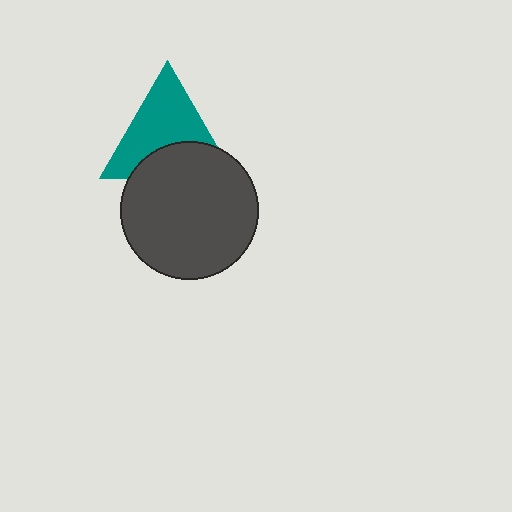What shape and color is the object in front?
The object in front is a dark gray circle.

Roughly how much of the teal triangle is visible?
About half of it is visible (roughly 63%).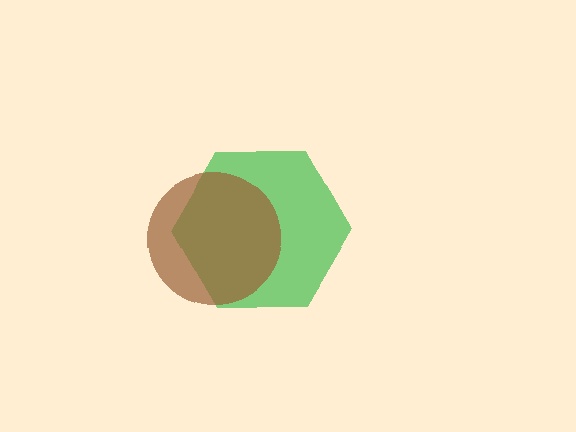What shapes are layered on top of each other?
The layered shapes are: a green hexagon, a brown circle.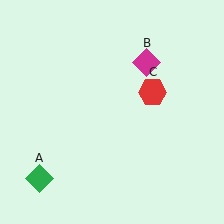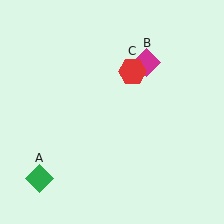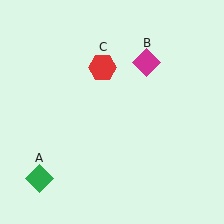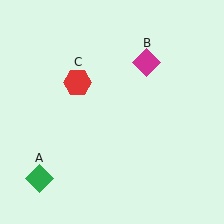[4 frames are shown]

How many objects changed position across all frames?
1 object changed position: red hexagon (object C).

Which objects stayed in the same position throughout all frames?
Green diamond (object A) and magenta diamond (object B) remained stationary.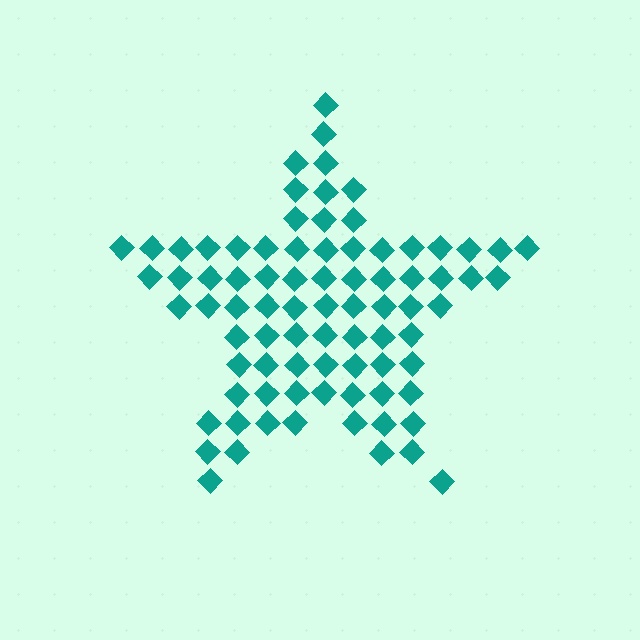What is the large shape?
The large shape is a star.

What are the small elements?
The small elements are diamonds.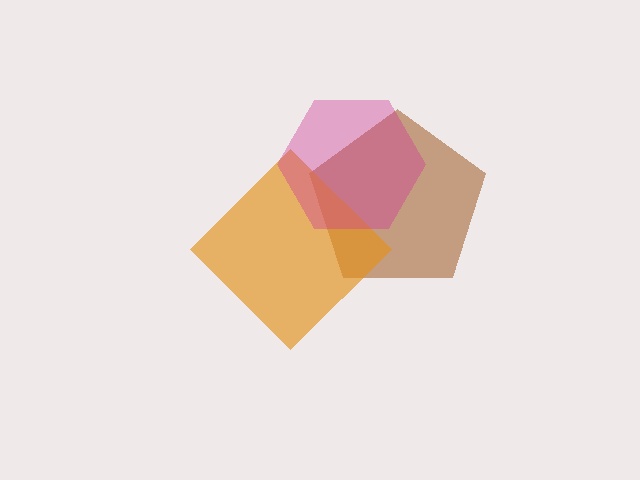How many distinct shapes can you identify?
There are 3 distinct shapes: a brown pentagon, an orange diamond, a magenta hexagon.